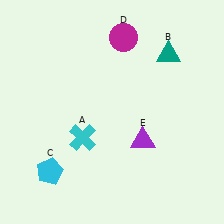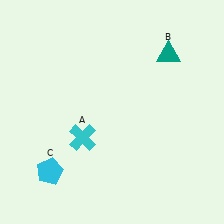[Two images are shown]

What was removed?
The magenta circle (D), the purple triangle (E) were removed in Image 2.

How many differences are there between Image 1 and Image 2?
There are 2 differences between the two images.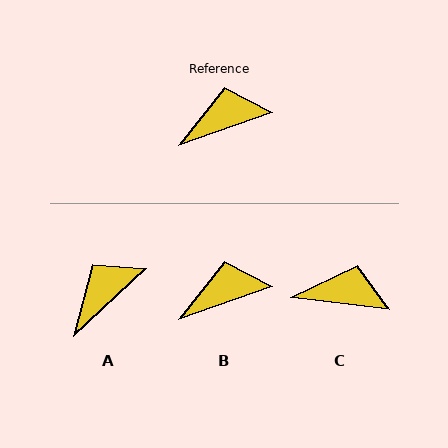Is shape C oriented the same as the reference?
No, it is off by about 25 degrees.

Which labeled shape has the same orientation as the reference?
B.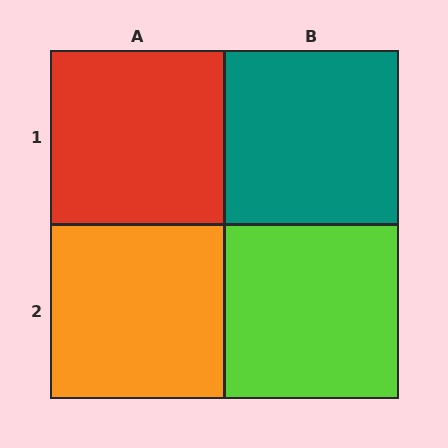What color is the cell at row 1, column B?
Teal.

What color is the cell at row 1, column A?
Red.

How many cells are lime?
1 cell is lime.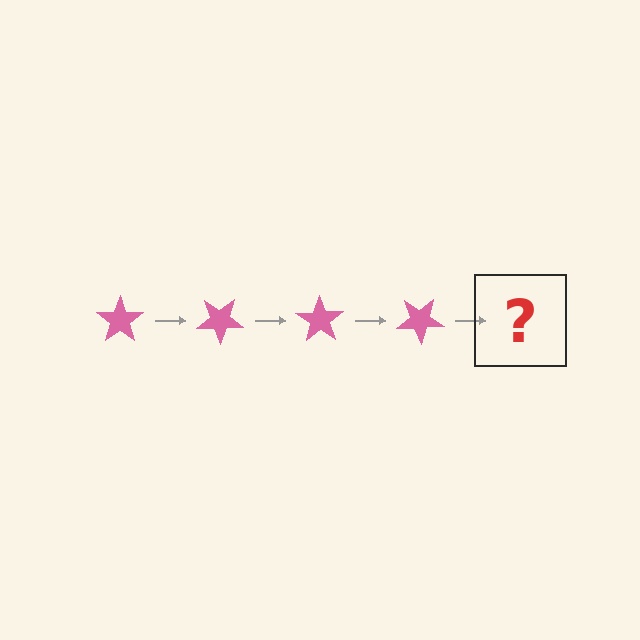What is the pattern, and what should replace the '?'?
The pattern is that the star rotates 35 degrees each step. The '?' should be a pink star rotated 140 degrees.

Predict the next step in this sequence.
The next step is a pink star rotated 140 degrees.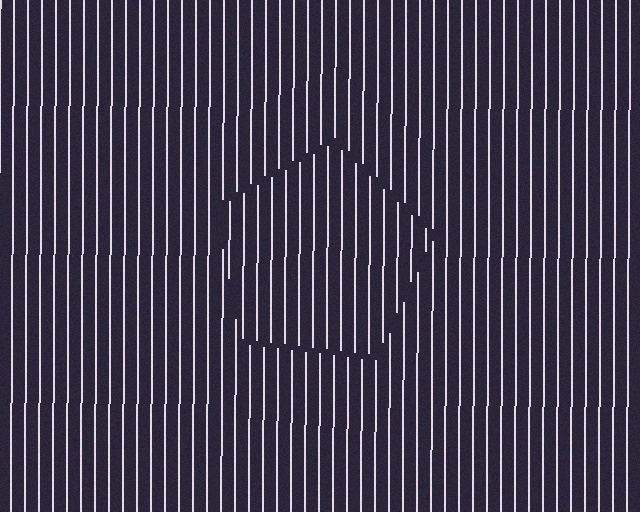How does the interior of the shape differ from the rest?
The interior of the shape contains the same grating, shifted by half a period — the contour is defined by the phase discontinuity where line-ends from the inner and outer gratings abut.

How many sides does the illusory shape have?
5 sides — the line-ends trace a pentagon.